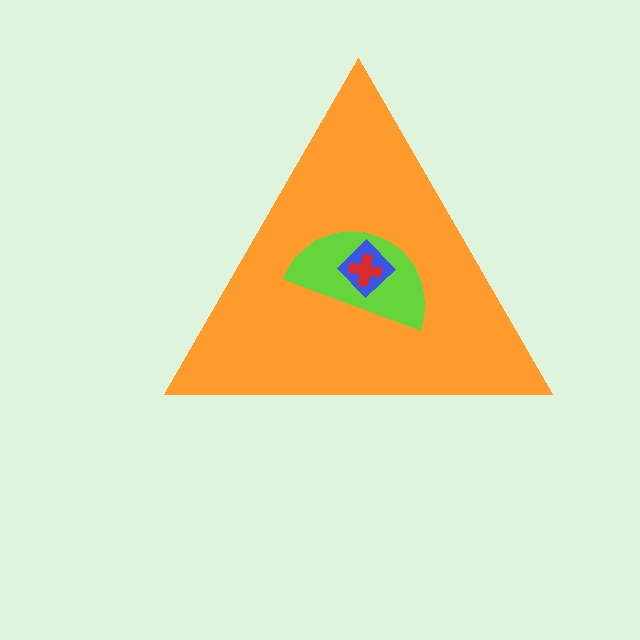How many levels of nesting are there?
4.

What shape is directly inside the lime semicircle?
The blue diamond.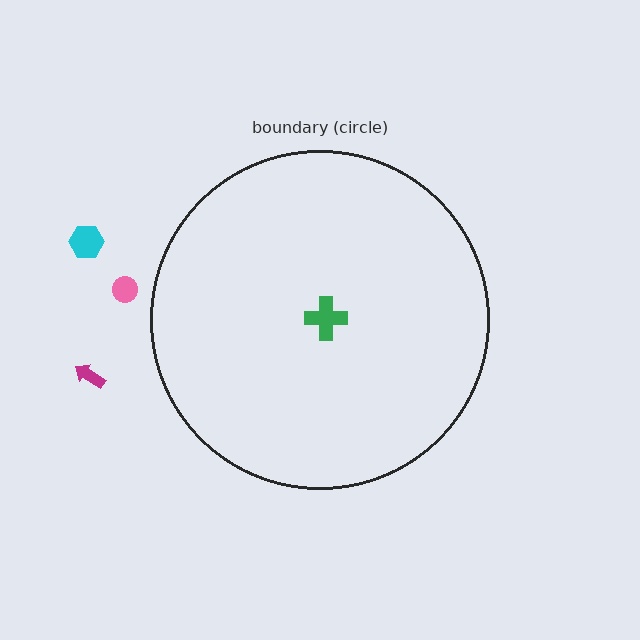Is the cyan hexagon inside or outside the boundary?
Outside.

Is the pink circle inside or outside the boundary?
Outside.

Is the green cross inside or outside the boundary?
Inside.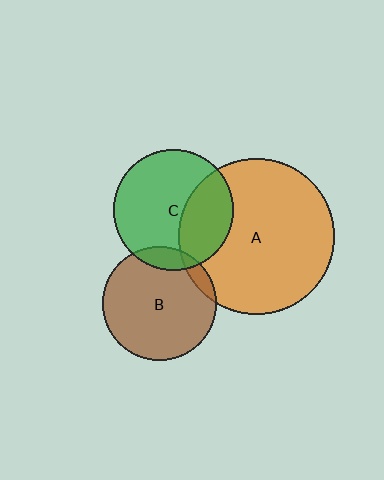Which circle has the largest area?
Circle A (orange).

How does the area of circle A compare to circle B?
Approximately 1.9 times.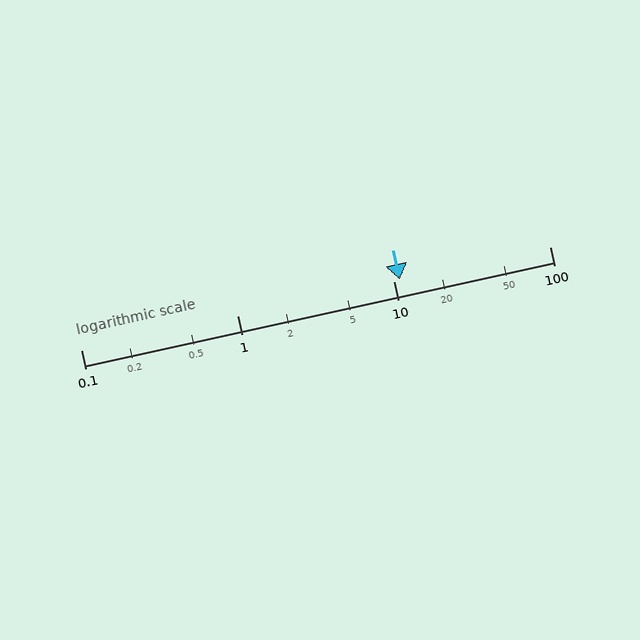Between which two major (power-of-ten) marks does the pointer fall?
The pointer is between 10 and 100.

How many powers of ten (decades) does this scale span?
The scale spans 3 decades, from 0.1 to 100.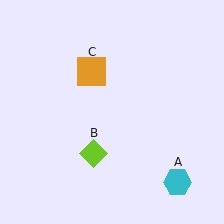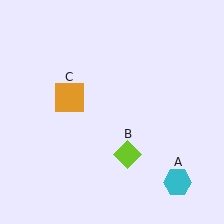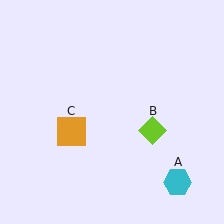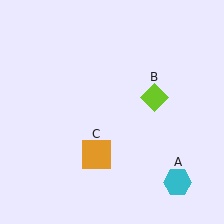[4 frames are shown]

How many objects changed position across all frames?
2 objects changed position: lime diamond (object B), orange square (object C).